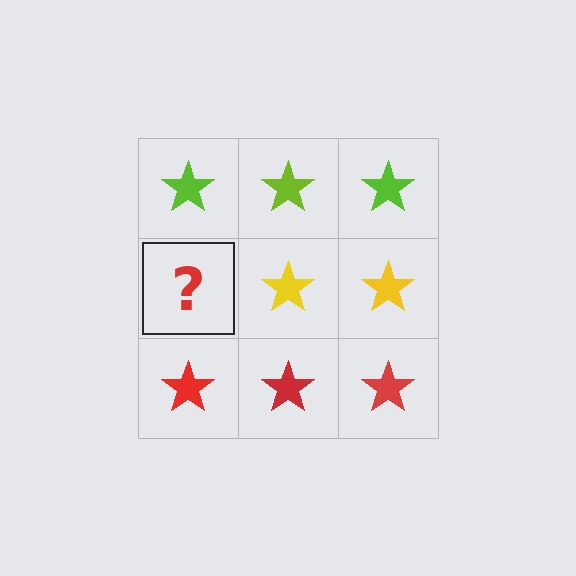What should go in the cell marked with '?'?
The missing cell should contain a yellow star.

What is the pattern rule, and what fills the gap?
The rule is that each row has a consistent color. The gap should be filled with a yellow star.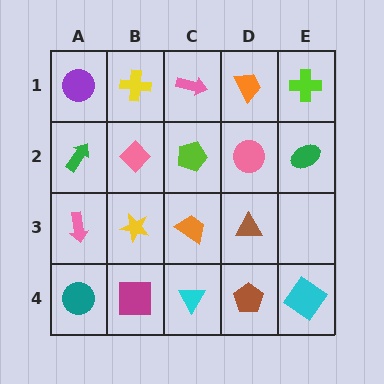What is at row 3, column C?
An orange trapezoid.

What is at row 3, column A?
A pink arrow.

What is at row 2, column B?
A pink diamond.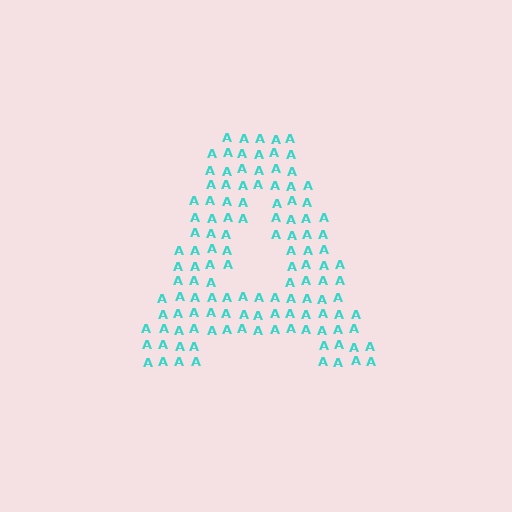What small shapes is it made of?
It is made of small letter A's.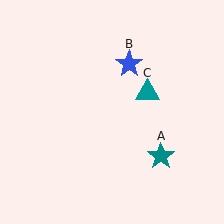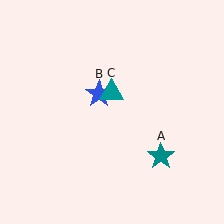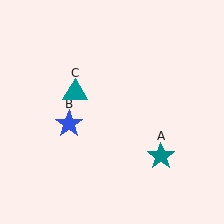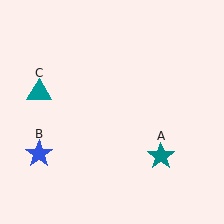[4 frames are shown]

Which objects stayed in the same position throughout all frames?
Teal star (object A) remained stationary.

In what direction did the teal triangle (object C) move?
The teal triangle (object C) moved left.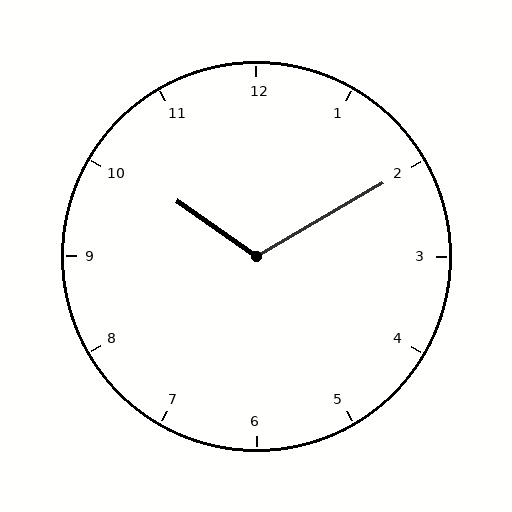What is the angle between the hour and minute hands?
Approximately 115 degrees.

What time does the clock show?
10:10.